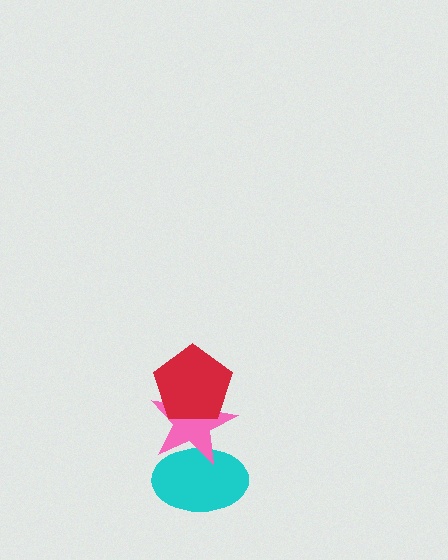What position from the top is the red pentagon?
The red pentagon is 1st from the top.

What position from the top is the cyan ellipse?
The cyan ellipse is 3rd from the top.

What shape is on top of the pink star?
The red pentagon is on top of the pink star.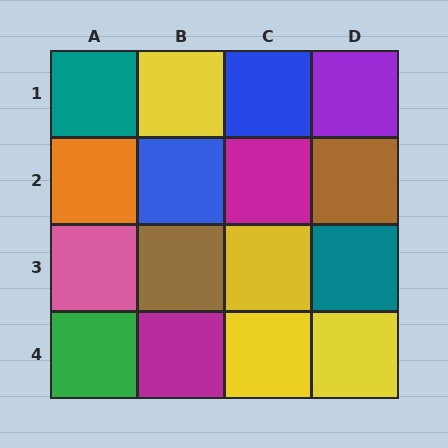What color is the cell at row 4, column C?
Yellow.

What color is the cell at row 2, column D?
Brown.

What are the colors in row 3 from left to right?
Pink, brown, yellow, teal.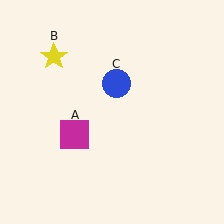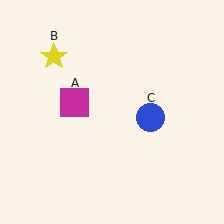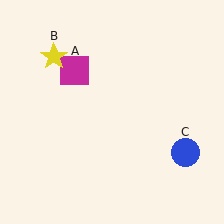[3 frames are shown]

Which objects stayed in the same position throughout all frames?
Yellow star (object B) remained stationary.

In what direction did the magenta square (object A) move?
The magenta square (object A) moved up.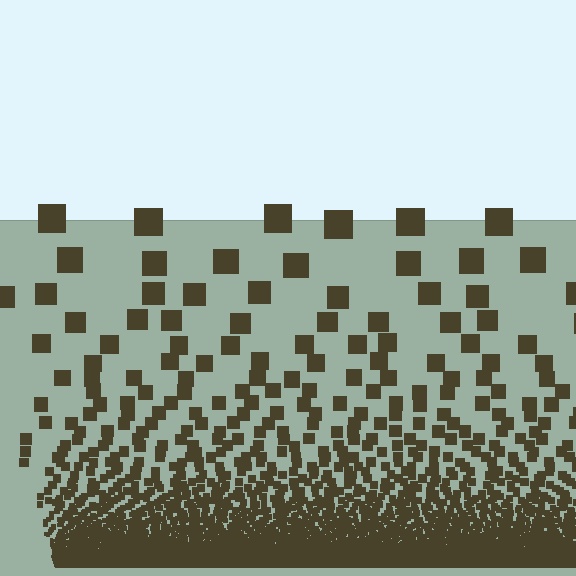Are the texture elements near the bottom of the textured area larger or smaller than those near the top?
Smaller. The gradient is inverted — elements near the bottom are smaller and denser.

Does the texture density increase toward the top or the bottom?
Density increases toward the bottom.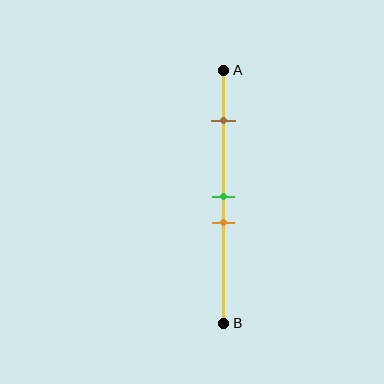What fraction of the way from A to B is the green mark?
The green mark is approximately 50% (0.5) of the way from A to B.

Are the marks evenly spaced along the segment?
No, the marks are not evenly spaced.